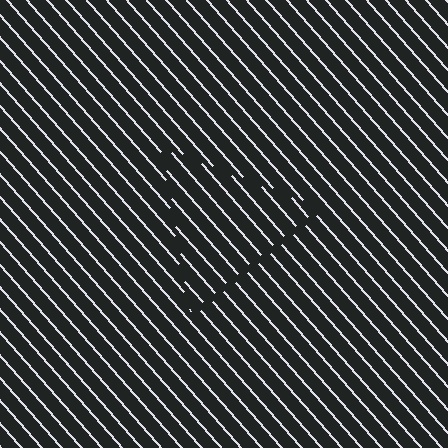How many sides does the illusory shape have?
3 sides — the line-ends trace a triangle.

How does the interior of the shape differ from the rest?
The interior of the shape contains the same grating, shifted by half a period — the contour is defined by the phase discontinuity where line-ends from the inner and outer gratings abut.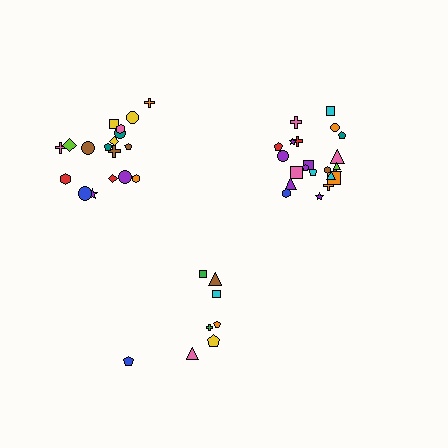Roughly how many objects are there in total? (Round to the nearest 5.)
Roughly 50 objects in total.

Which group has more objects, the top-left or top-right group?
The top-right group.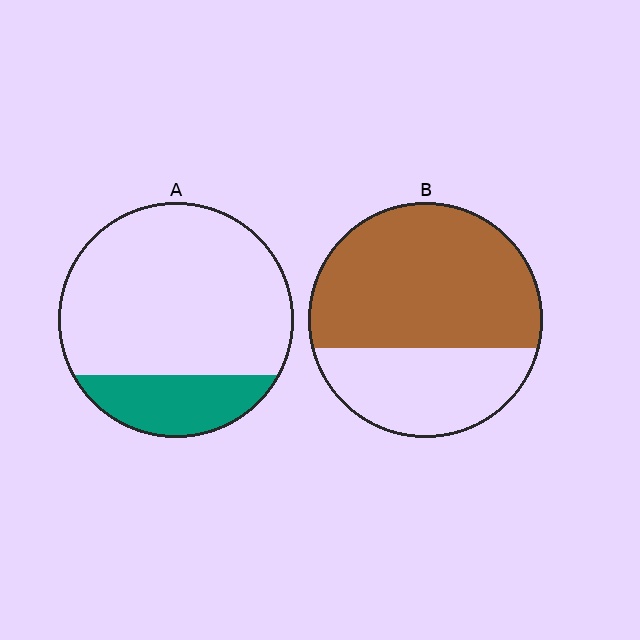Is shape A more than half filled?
No.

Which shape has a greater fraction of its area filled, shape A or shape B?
Shape B.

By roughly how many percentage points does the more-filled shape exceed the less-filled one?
By roughly 45 percentage points (B over A).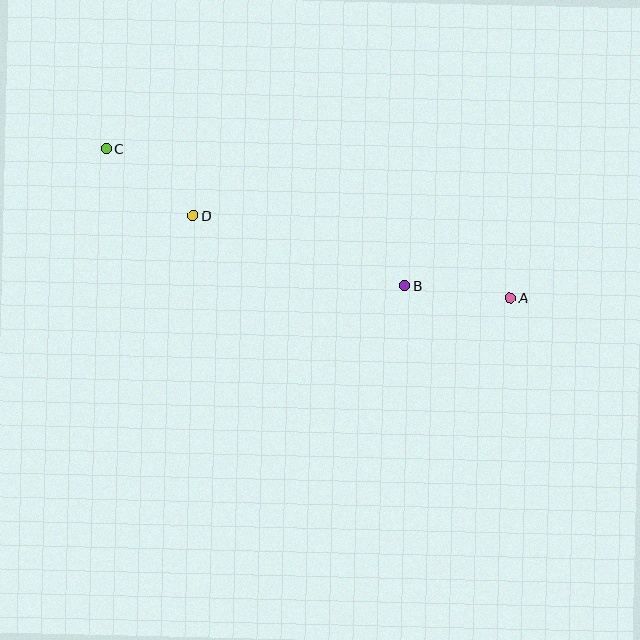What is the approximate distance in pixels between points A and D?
The distance between A and D is approximately 327 pixels.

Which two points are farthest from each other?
Points A and C are farthest from each other.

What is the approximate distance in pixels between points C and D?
The distance between C and D is approximately 110 pixels.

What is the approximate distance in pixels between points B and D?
The distance between B and D is approximately 223 pixels.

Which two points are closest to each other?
Points A and B are closest to each other.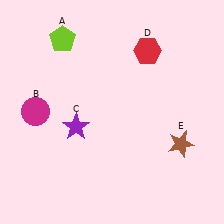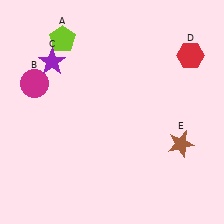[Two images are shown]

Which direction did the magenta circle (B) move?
The magenta circle (B) moved up.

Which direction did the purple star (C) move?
The purple star (C) moved up.